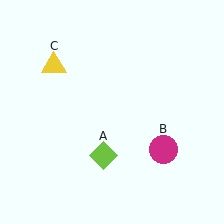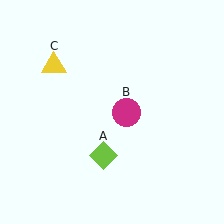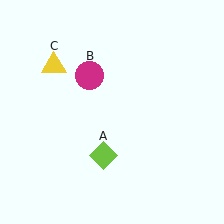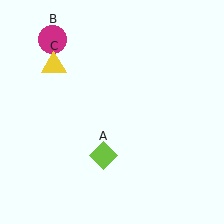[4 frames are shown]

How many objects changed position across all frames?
1 object changed position: magenta circle (object B).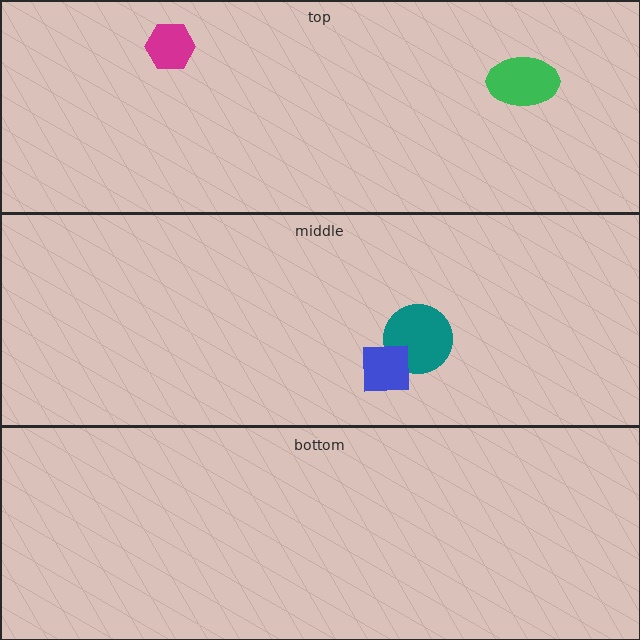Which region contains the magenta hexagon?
The top region.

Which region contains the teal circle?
The middle region.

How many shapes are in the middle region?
2.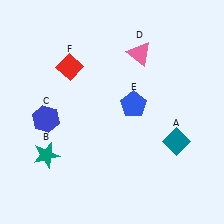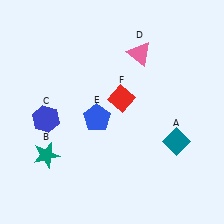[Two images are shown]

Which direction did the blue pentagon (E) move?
The blue pentagon (E) moved left.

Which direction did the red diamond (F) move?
The red diamond (F) moved right.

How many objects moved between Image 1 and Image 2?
2 objects moved between the two images.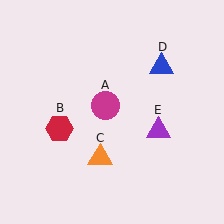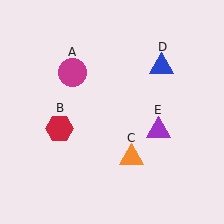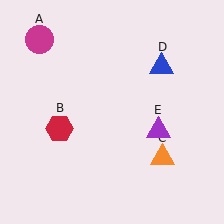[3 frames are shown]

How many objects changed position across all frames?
2 objects changed position: magenta circle (object A), orange triangle (object C).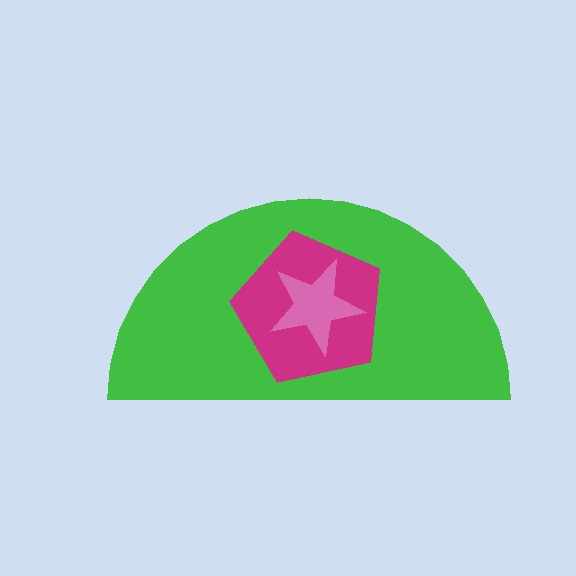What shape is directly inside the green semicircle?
The magenta pentagon.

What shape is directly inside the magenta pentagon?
The pink star.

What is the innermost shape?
The pink star.